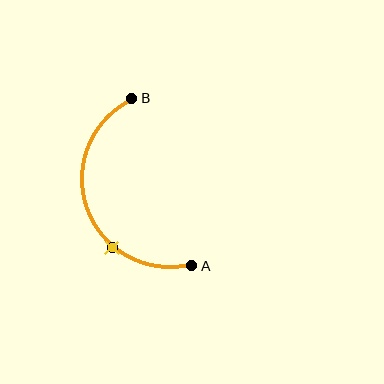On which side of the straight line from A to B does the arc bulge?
The arc bulges to the left of the straight line connecting A and B.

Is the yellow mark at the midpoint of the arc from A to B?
No. The yellow mark lies on the arc but is closer to endpoint A. The arc midpoint would be at the point on the curve equidistant along the arc from both A and B.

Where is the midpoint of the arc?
The arc midpoint is the point on the curve farthest from the straight line joining A and B. It sits to the left of that line.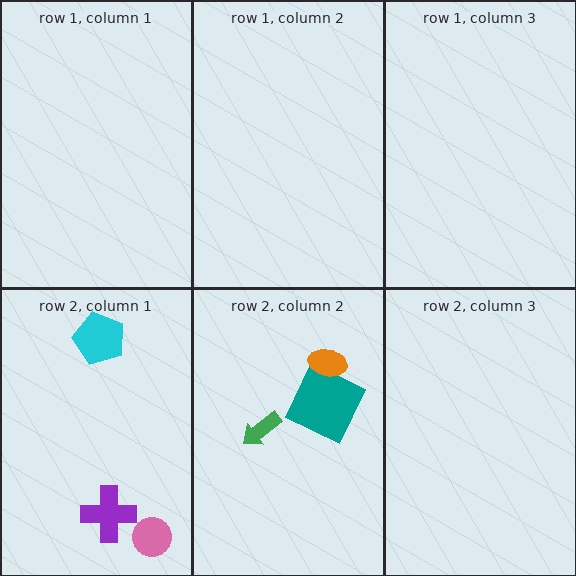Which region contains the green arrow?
The row 2, column 2 region.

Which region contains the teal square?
The row 2, column 2 region.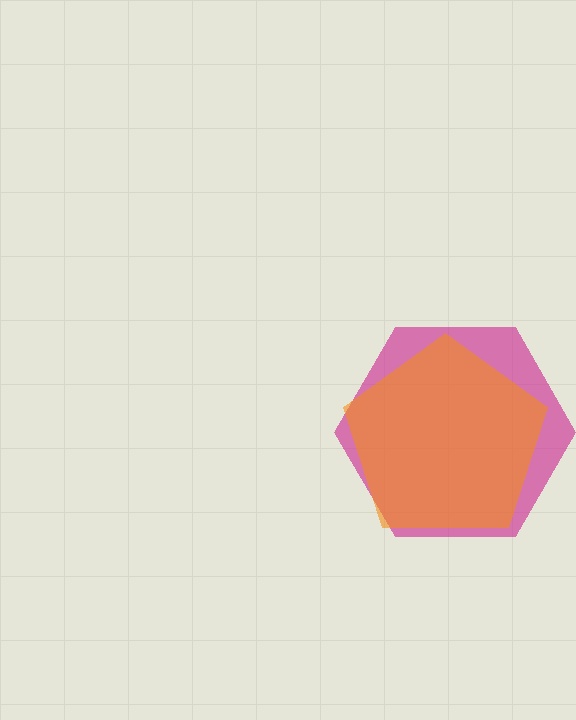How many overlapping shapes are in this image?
There are 2 overlapping shapes in the image.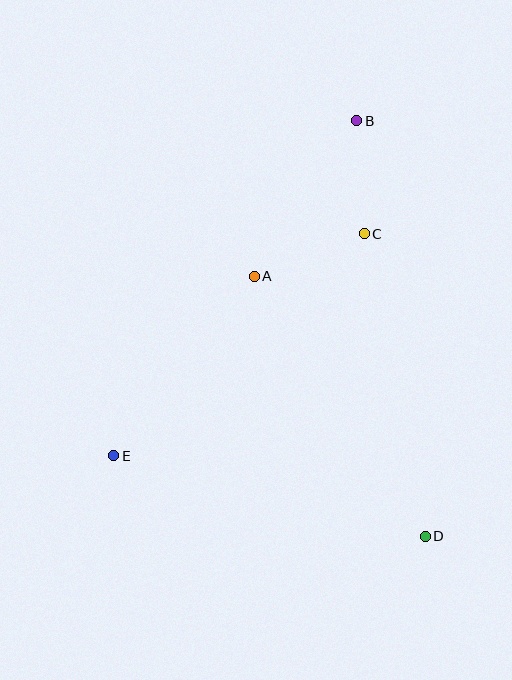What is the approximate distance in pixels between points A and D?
The distance between A and D is approximately 311 pixels.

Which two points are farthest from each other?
Points B and D are farthest from each other.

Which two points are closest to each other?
Points B and C are closest to each other.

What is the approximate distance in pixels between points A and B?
The distance between A and B is approximately 186 pixels.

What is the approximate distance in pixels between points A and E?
The distance between A and E is approximately 228 pixels.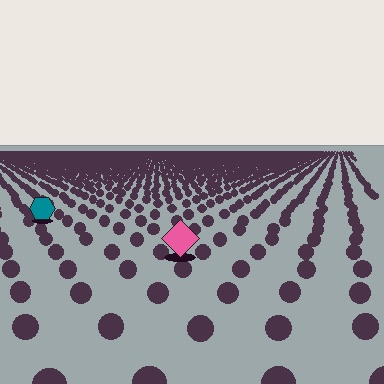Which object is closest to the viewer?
The pink diamond is closest. The texture marks near it are larger and more spread out.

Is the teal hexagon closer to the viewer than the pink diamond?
No. The pink diamond is closer — you can tell from the texture gradient: the ground texture is coarser near it.